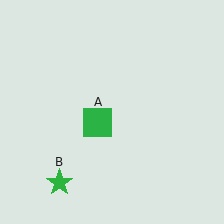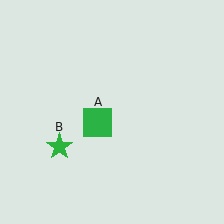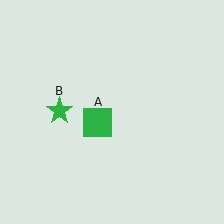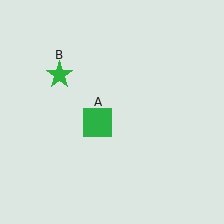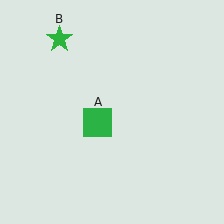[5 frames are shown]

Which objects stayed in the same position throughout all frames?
Green square (object A) remained stationary.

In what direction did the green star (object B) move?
The green star (object B) moved up.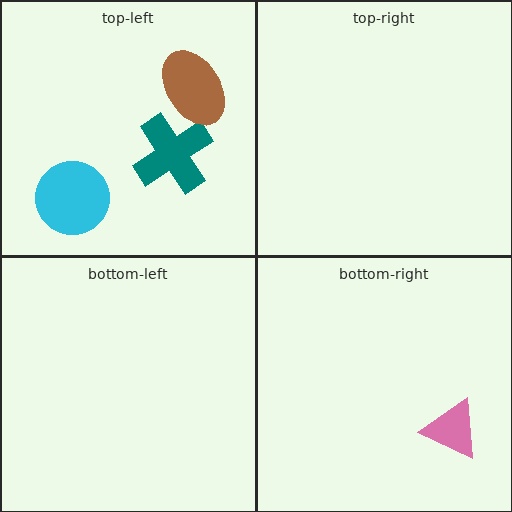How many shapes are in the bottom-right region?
1.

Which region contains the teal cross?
The top-left region.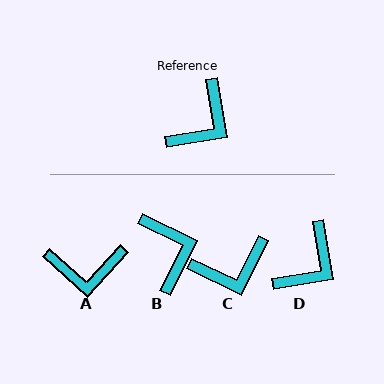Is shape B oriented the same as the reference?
No, it is off by about 54 degrees.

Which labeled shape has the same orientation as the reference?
D.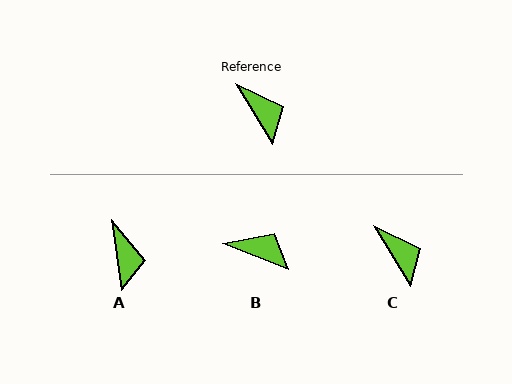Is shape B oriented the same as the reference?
No, it is off by about 37 degrees.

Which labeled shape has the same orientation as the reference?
C.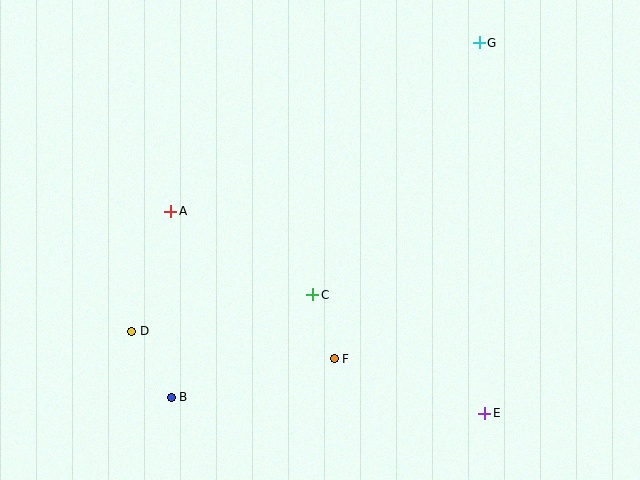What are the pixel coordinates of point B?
Point B is at (171, 397).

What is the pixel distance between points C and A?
The distance between C and A is 165 pixels.